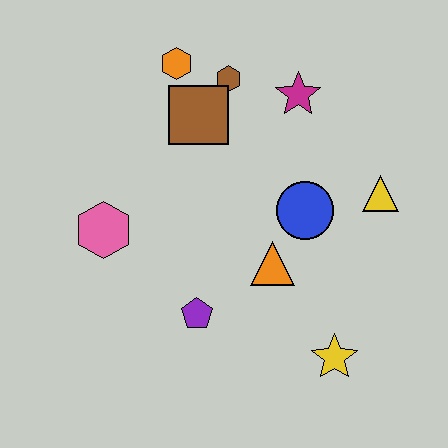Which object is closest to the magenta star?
The brown hexagon is closest to the magenta star.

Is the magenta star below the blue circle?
No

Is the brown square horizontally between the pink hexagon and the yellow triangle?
Yes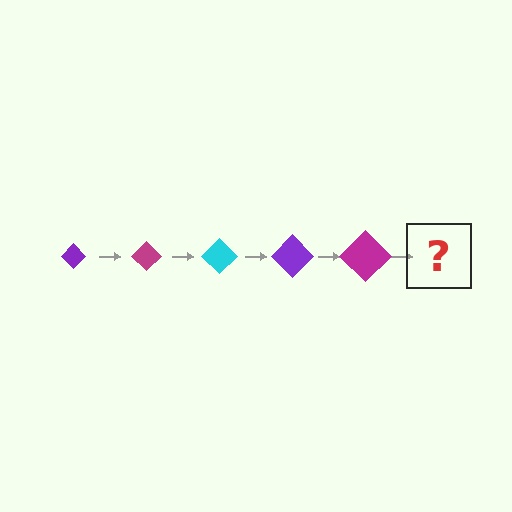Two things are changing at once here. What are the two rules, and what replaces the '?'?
The two rules are that the diamond grows larger each step and the color cycles through purple, magenta, and cyan. The '?' should be a cyan diamond, larger than the previous one.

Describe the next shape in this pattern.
It should be a cyan diamond, larger than the previous one.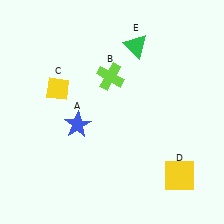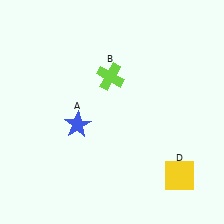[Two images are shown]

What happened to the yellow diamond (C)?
The yellow diamond (C) was removed in Image 2. It was in the top-left area of Image 1.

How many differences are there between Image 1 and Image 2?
There are 2 differences between the two images.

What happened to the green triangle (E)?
The green triangle (E) was removed in Image 2. It was in the top-right area of Image 1.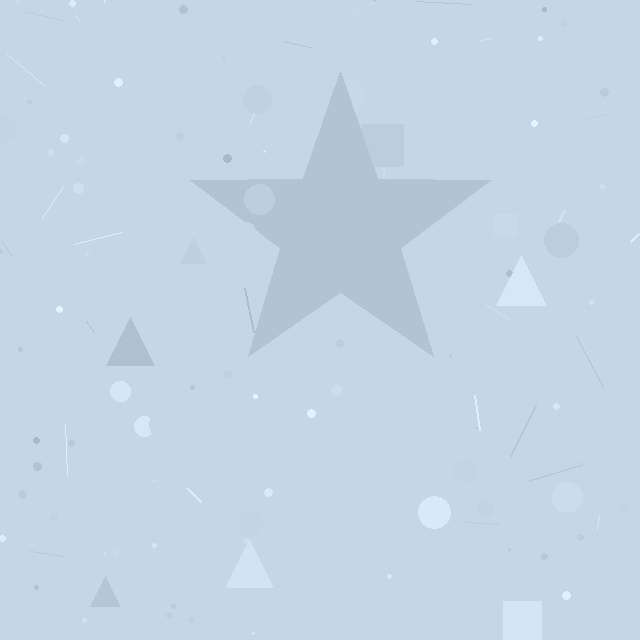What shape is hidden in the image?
A star is hidden in the image.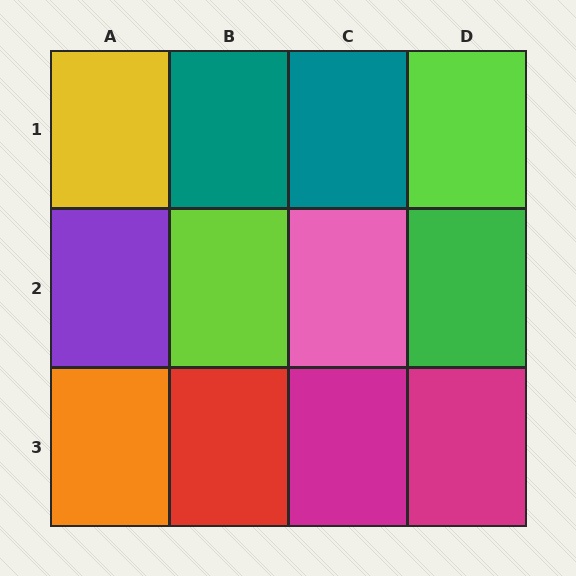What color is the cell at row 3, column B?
Red.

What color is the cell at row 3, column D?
Magenta.